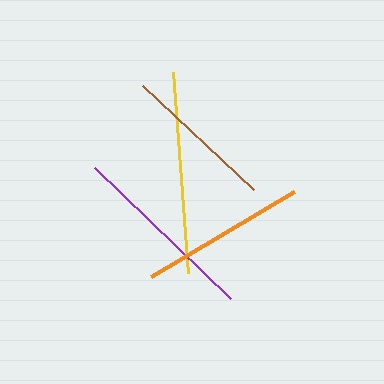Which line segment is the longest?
The yellow line is the longest at approximately 201 pixels.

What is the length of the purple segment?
The purple segment is approximately 189 pixels long.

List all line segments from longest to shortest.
From longest to shortest: yellow, purple, orange, brown.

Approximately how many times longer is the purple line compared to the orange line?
The purple line is approximately 1.1 times the length of the orange line.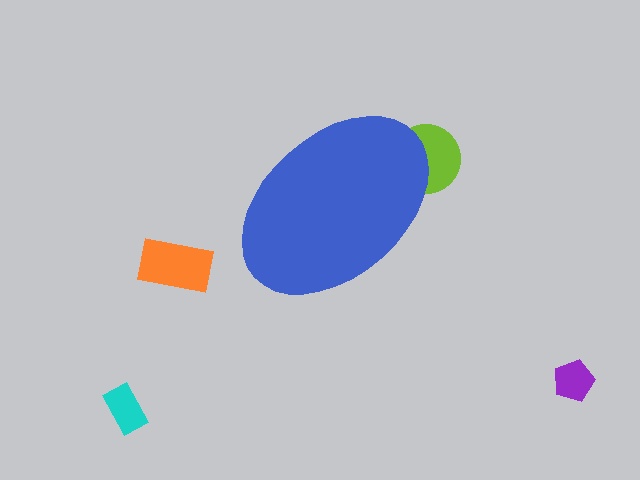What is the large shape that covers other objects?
A blue ellipse.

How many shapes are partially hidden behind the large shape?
1 shape is partially hidden.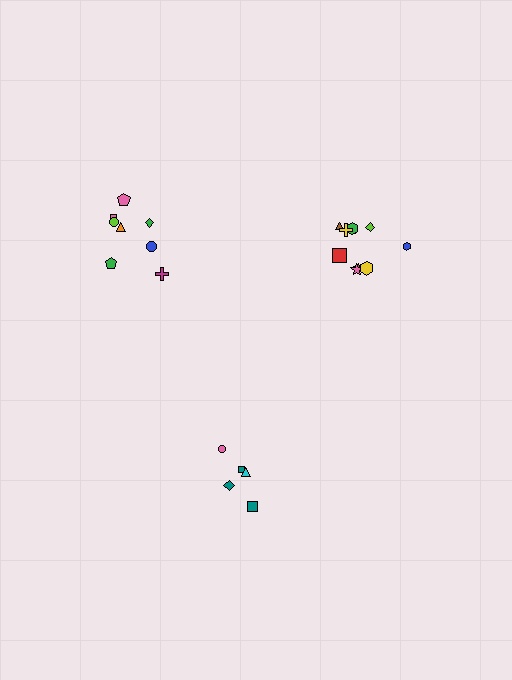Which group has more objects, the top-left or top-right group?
The top-right group.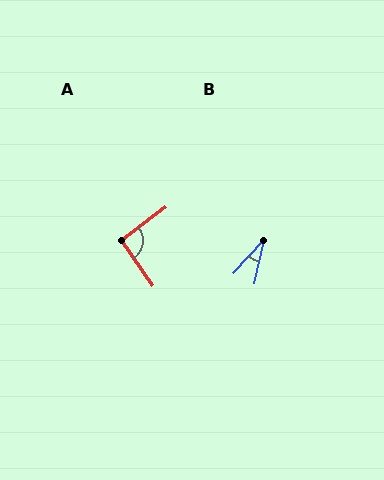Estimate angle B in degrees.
Approximately 30 degrees.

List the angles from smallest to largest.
B (30°), A (92°).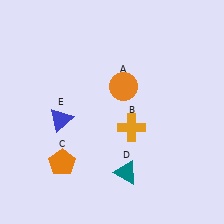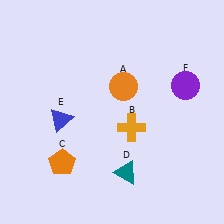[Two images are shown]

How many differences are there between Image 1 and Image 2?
There is 1 difference between the two images.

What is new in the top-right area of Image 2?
A purple circle (F) was added in the top-right area of Image 2.